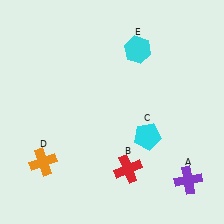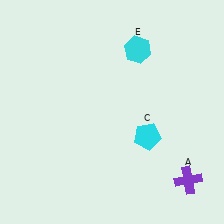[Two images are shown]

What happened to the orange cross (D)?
The orange cross (D) was removed in Image 2. It was in the bottom-left area of Image 1.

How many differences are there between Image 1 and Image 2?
There are 2 differences between the two images.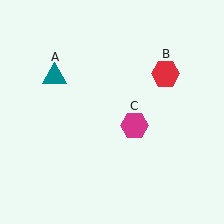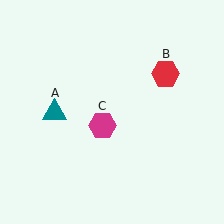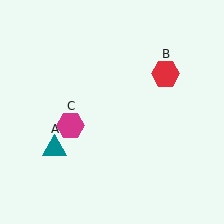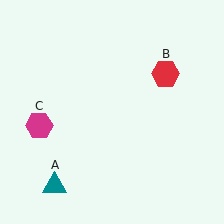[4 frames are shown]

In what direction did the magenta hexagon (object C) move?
The magenta hexagon (object C) moved left.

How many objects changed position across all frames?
2 objects changed position: teal triangle (object A), magenta hexagon (object C).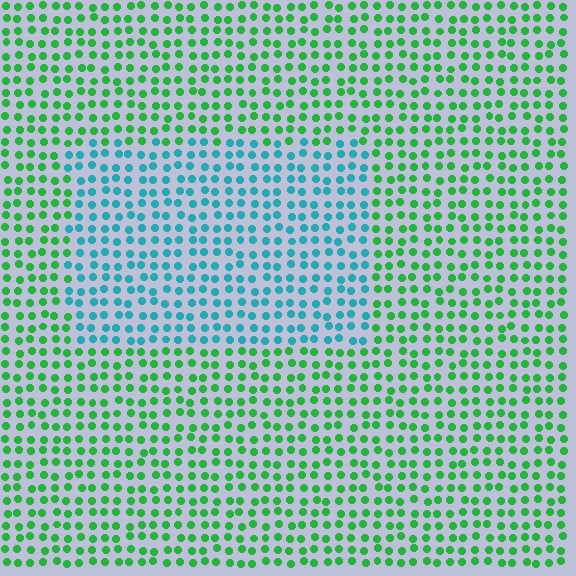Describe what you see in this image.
The image is filled with small green elements in a uniform arrangement. A rectangle-shaped region is visible where the elements are tinted to a slightly different hue, forming a subtle color boundary.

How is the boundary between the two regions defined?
The boundary is defined purely by a slight shift in hue (about 55 degrees). Spacing, size, and orientation are identical on both sides.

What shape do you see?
I see a rectangle.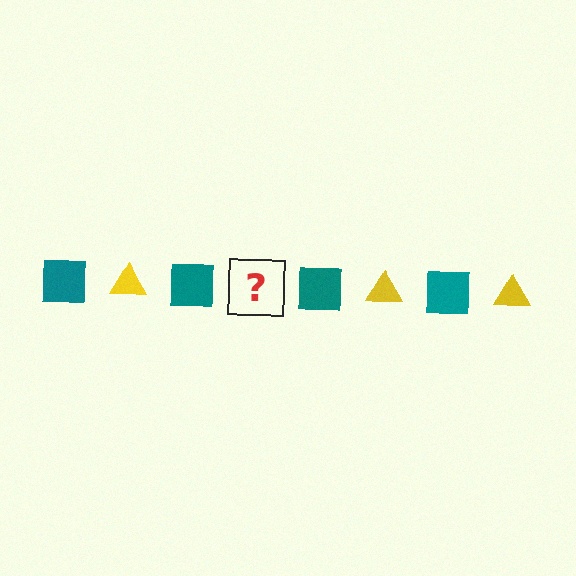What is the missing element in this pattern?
The missing element is a yellow triangle.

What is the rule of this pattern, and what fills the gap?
The rule is that the pattern alternates between teal square and yellow triangle. The gap should be filled with a yellow triangle.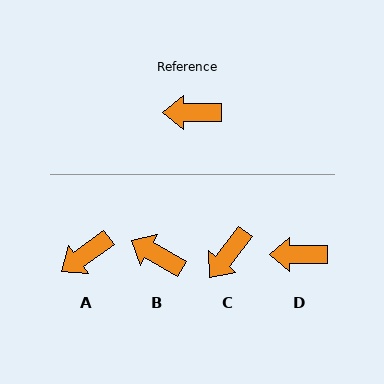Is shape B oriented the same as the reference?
No, it is off by about 29 degrees.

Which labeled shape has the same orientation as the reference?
D.